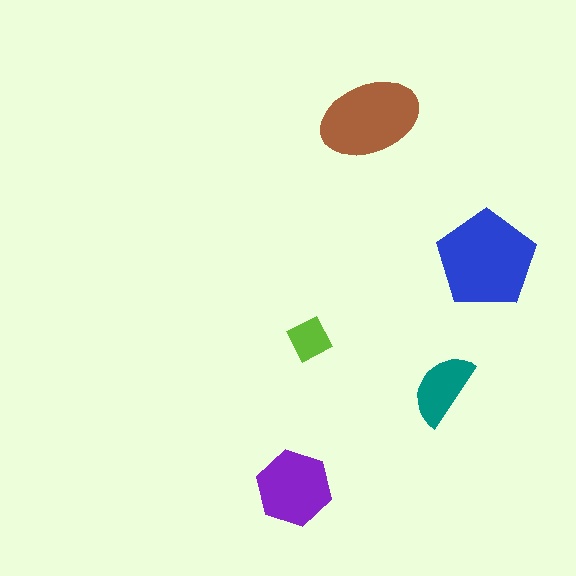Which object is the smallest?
The lime square.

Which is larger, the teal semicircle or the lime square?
The teal semicircle.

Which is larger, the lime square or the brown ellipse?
The brown ellipse.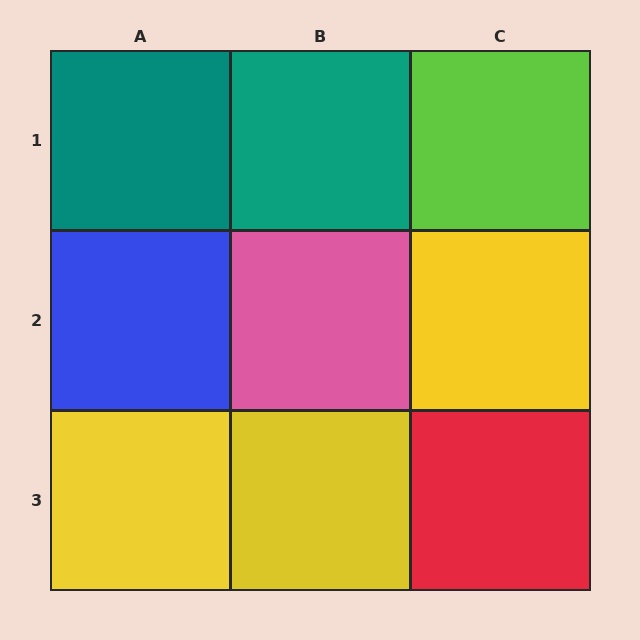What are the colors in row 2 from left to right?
Blue, pink, yellow.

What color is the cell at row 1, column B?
Teal.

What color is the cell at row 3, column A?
Yellow.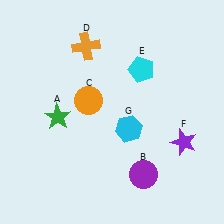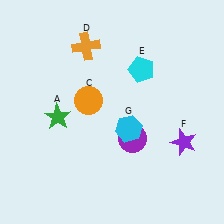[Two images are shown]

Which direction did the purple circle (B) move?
The purple circle (B) moved up.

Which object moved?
The purple circle (B) moved up.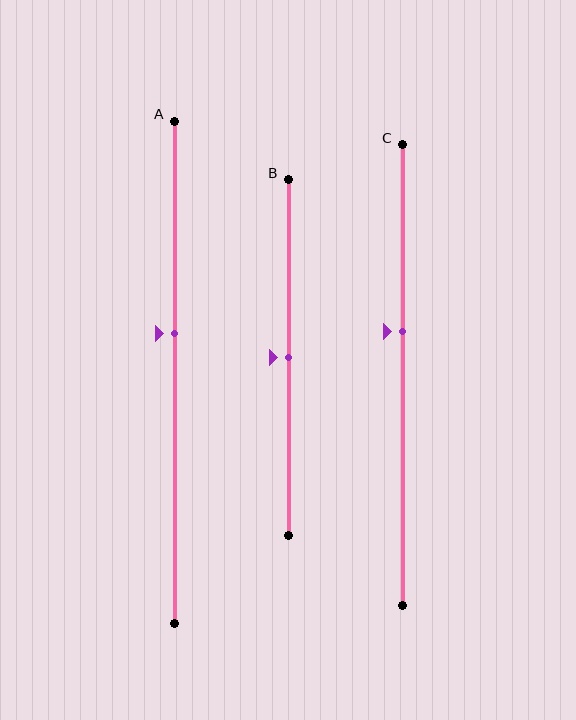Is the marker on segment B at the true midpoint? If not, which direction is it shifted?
Yes, the marker on segment B is at the true midpoint.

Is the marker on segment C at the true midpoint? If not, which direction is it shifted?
No, the marker on segment C is shifted upward by about 9% of the segment length.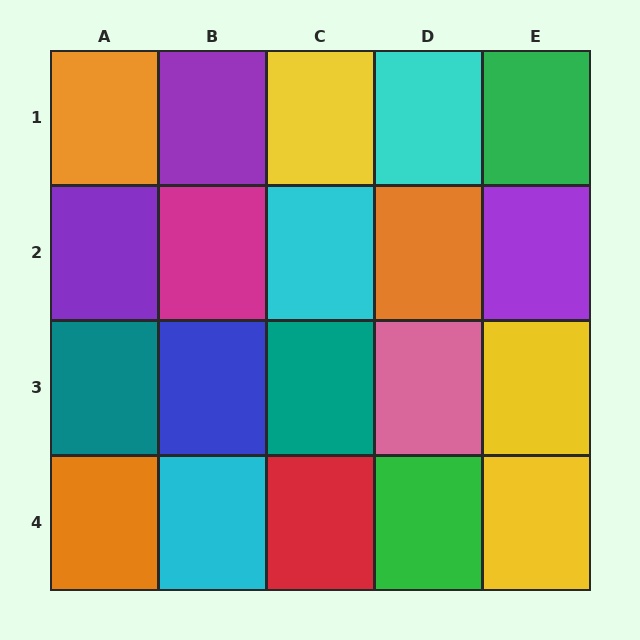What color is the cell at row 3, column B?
Blue.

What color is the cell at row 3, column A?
Teal.